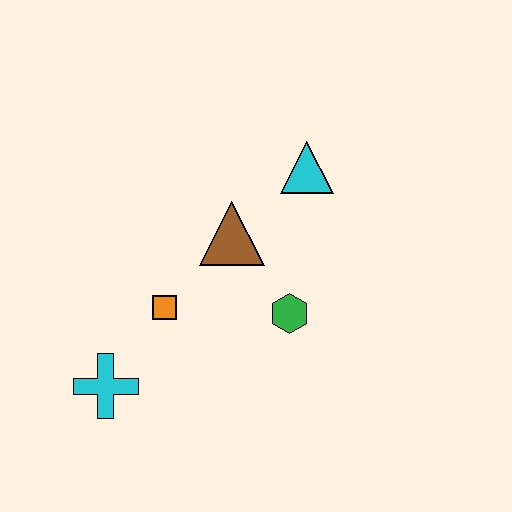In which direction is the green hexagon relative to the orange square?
The green hexagon is to the right of the orange square.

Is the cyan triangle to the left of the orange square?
No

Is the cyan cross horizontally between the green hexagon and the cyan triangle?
No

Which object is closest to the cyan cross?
The orange square is closest to the cyan cross.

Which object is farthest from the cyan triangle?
The cyan cross is farthest from the cyan triangle.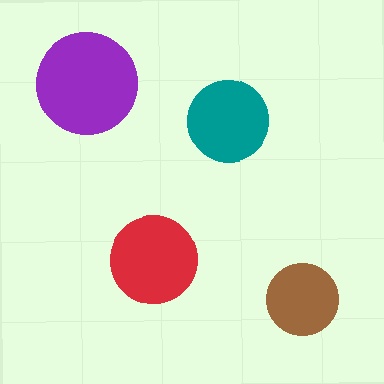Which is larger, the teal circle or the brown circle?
The teal one.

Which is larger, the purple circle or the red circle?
The purple one.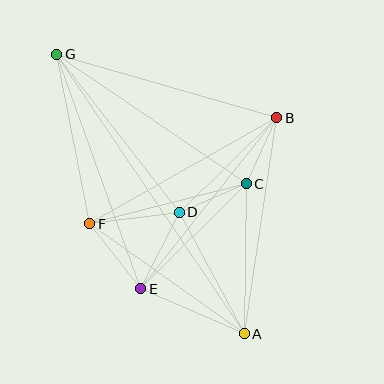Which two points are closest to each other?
Points B and C are closest to each other.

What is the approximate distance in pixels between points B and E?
The distance between B and E is approximately 218 pixels.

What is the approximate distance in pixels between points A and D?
The distance between A and D is approximately 138 pixels.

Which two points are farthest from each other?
Points A and G are farthest from each other.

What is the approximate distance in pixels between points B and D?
The distance between B and D is approximately 136 pixels.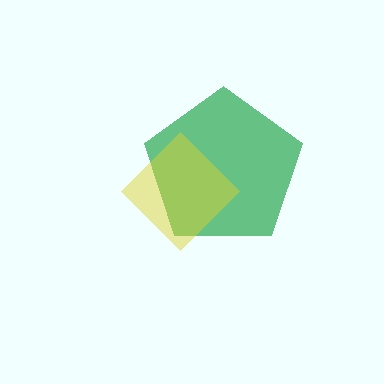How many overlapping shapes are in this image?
There are 2 overlapping shapes in the image.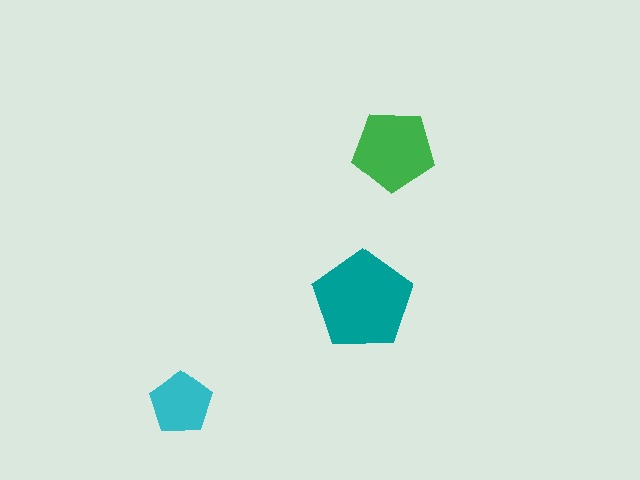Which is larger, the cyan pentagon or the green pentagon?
The green one.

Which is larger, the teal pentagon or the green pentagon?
The teal one.